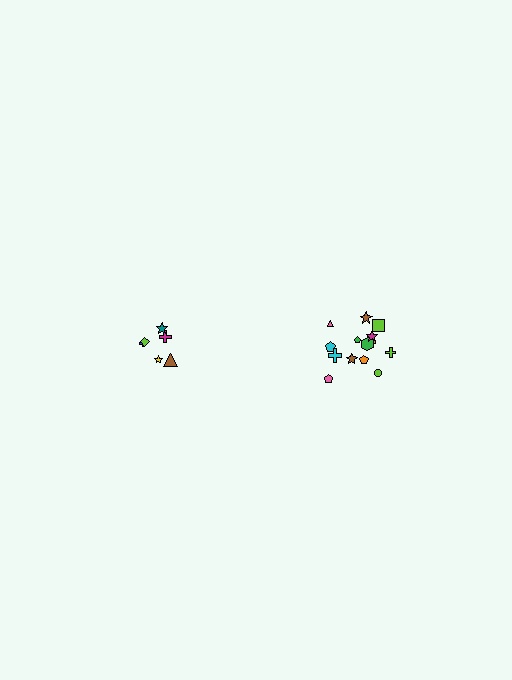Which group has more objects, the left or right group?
The right group.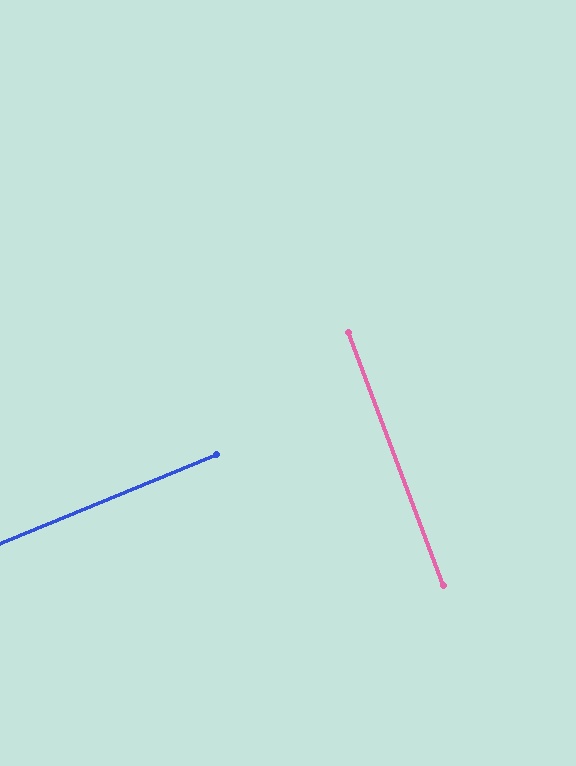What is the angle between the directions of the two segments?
Approximately 89 degrees.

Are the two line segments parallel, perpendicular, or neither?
Perpendicular — they meet at approximately 89°.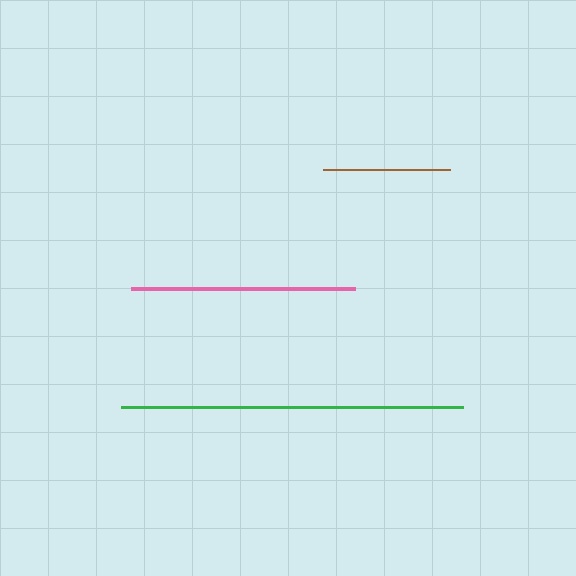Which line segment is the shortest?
The brown line is the shortest at approximately 128 pixels.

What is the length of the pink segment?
The pink segment is approximately 224 pixels long.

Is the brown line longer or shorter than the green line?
The green line is longer than the brown line.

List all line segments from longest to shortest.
From longest to shortest: green, pink, brown.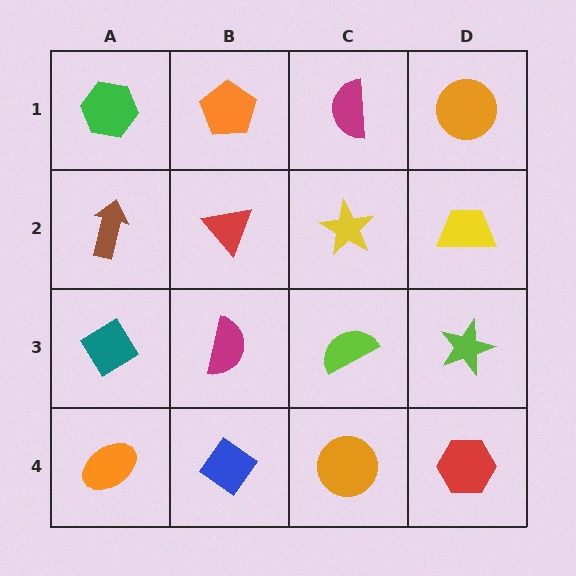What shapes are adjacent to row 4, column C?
A lime semicircle (row 3, column C), a blue diamond (row 4, column B), a red hexagon (row 4, column D).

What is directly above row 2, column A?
A green hexagon.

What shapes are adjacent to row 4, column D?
A lime star (row 3, column D), an orange circle (row 4, column C).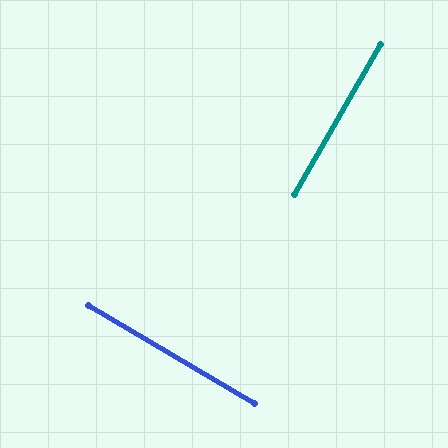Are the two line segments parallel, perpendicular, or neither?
Perpendicular — they meet at approximately 89°.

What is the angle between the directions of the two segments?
Approximately 89 degrees.